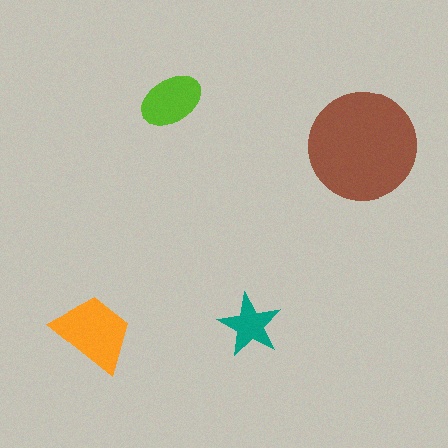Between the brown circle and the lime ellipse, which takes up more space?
The brown circle.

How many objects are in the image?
There are 4 objects in the image.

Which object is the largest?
The brown circle.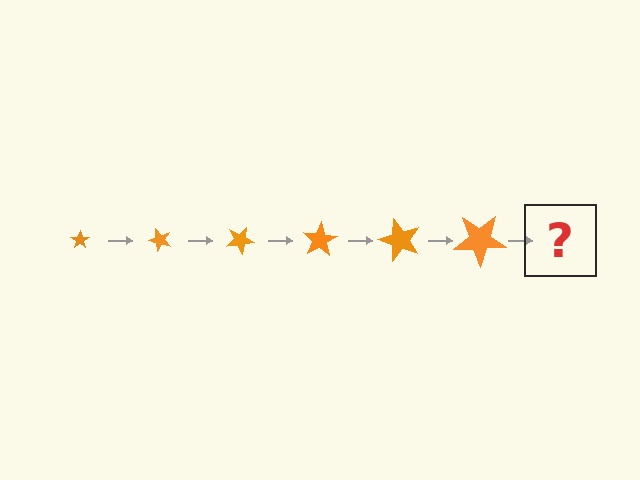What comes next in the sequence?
The next element should be a star, larger than the previous one and rotated 300 degrees from the start.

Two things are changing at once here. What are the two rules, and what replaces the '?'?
The two rules are that the star grows larger each step and it rotates 50 degrees each step. The '?' should be a star, larger than the previous one and rotated 300 degrees from the start.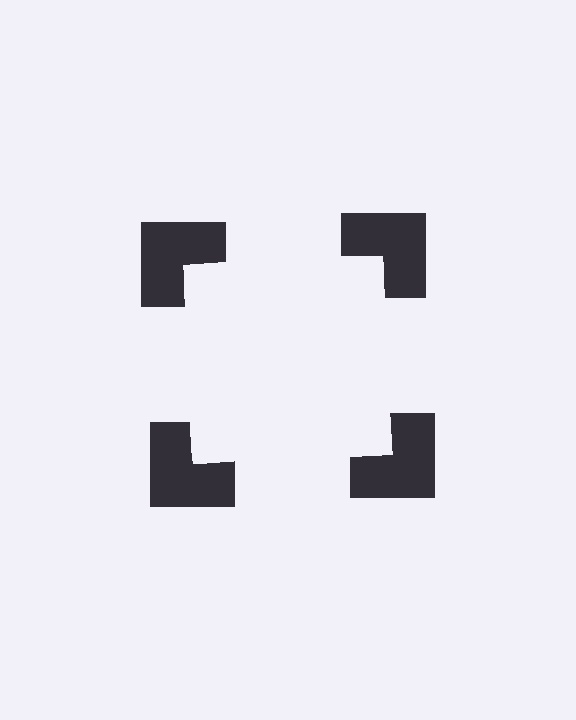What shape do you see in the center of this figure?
An illusory square — its edges are inferred from the aligned wedge cuts in the notched squares, not physically drawn.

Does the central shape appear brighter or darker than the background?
It typically appears slightly brighter than the background, even though no actual brightness change is drawn.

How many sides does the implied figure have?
4 sides.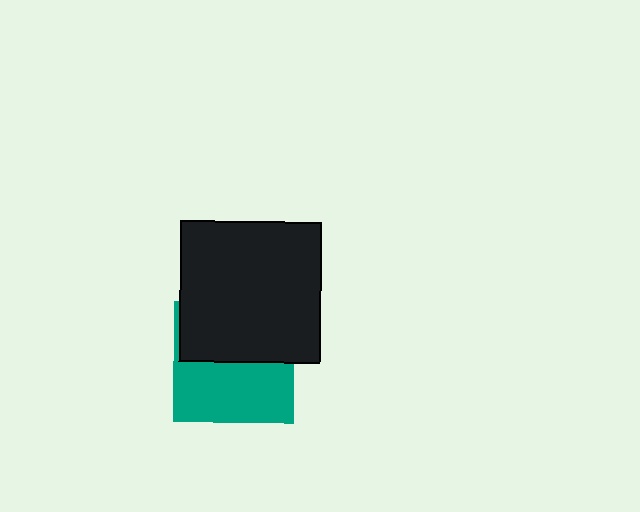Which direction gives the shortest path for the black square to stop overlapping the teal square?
Moving up gives the shortest separation.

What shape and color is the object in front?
The object in front is a black square.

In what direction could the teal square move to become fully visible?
The teal square could move down. That would shift it out from behind the black square entirely.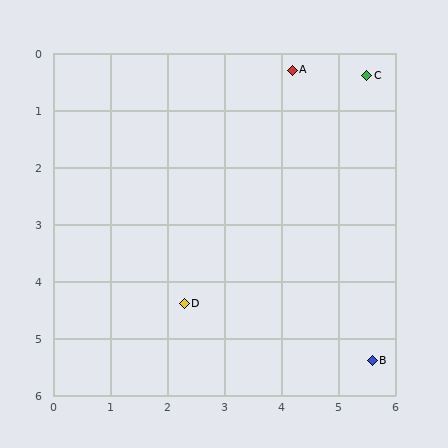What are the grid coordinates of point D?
Point D is at approximately (2.3, 4.4).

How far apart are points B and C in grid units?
Points B and C are about 5.0 grid units apart.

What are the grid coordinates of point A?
Point A is at approximately (4.2, 0.3).